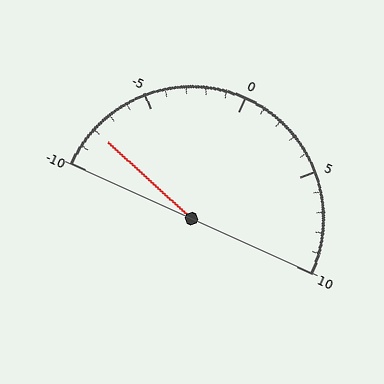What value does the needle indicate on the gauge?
The needle indicates approximately -8.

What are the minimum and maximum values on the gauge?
The gauge ranges from -10 to 10.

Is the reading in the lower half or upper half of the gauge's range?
The reading is in the lower half of the range (-10 to 10).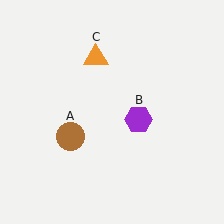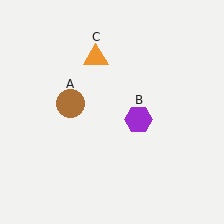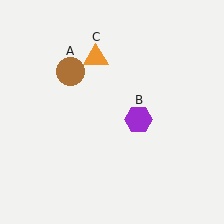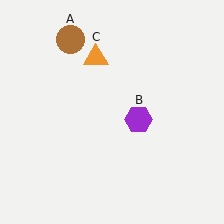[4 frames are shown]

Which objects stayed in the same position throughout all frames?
Purple hexagon (object B) and orange triangle (object C) remained stationary.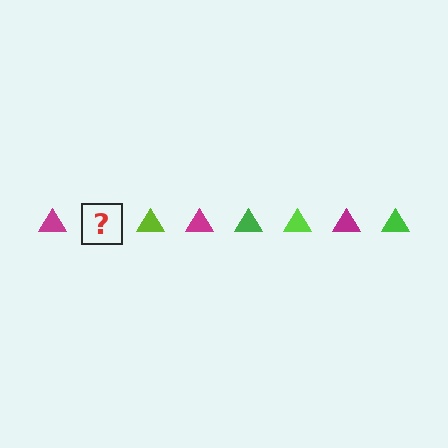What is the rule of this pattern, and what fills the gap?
The rule is that the pattern cycles through magenta, green, lime triangles. The gap should be filled with a green triangle.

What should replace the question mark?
The question mark should be replaced with a green triangle.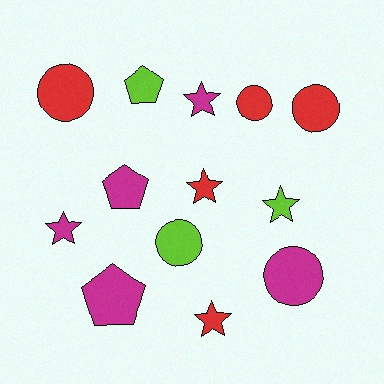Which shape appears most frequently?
Circle, with 5 objects.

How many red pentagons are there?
There are no red pentagons.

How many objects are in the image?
There are 13 objects.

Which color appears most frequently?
Red, with 5 objects.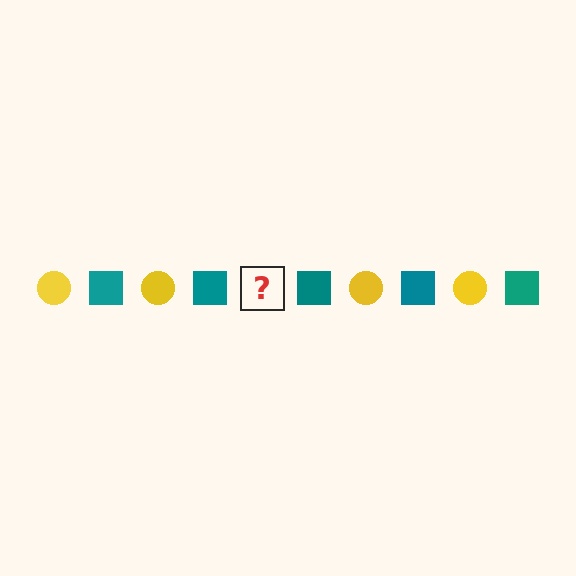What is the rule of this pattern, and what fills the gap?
The rule is that the pattern alternates between yellow circle and teal square. The gap should be filled with a yellow circle.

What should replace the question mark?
The question mark should be replaced with a yellow circle.